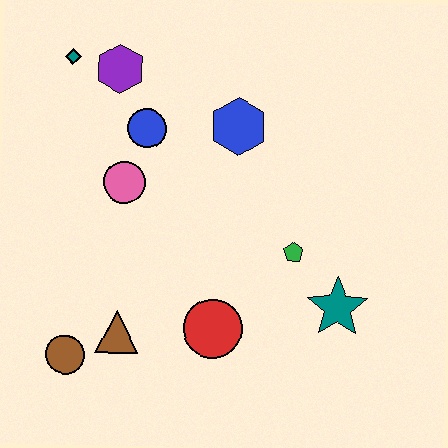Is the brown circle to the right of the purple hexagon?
No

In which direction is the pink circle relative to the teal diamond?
The pink circle is below the teal diamond.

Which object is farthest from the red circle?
The teal diamond is farthest from the red circle.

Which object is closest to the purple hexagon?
The teal diamond is closest to the purple hexagon.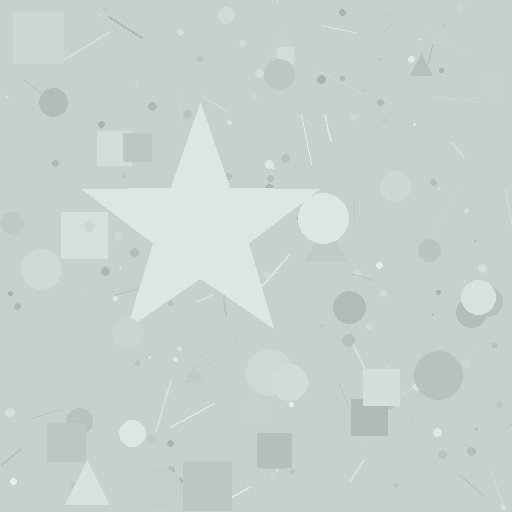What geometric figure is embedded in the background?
A star is embedded in the background.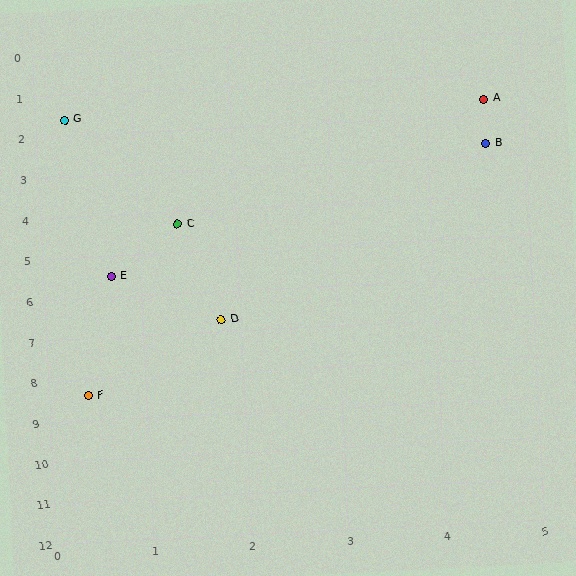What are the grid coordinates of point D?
Point D is at approximately (1.8, 6.7).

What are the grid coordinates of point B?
Point B is at approximately (4.6, 2.7).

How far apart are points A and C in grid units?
Points A and C are about 4.2 grid units apart.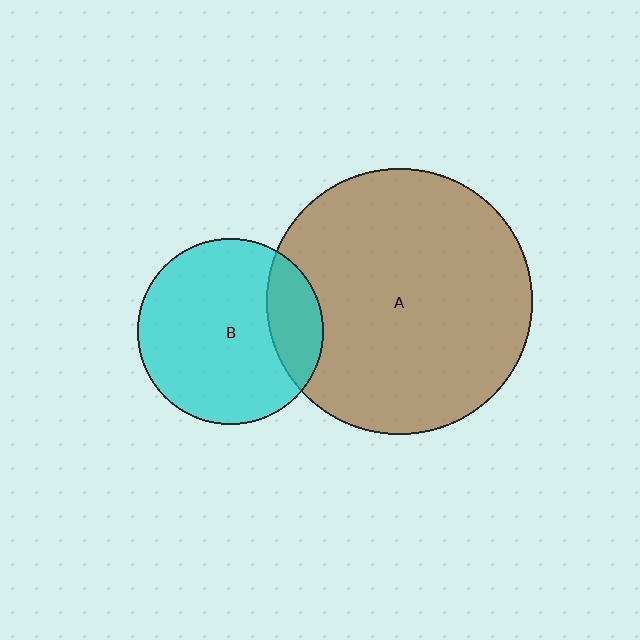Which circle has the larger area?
Circle A (brown).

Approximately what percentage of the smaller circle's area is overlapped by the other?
Approximately 20%.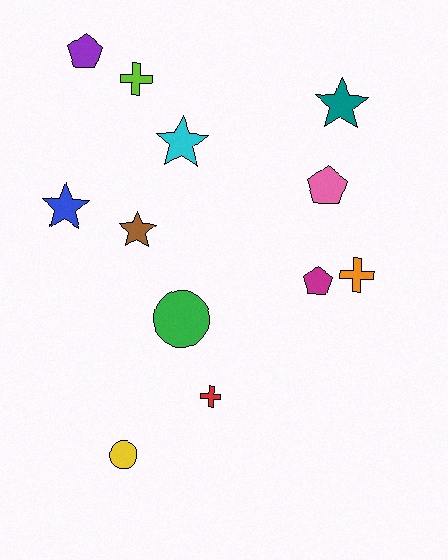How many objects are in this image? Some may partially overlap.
There are 12 objects.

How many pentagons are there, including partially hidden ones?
There are 3 pentagons.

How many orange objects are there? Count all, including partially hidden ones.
There is 1 orange object.